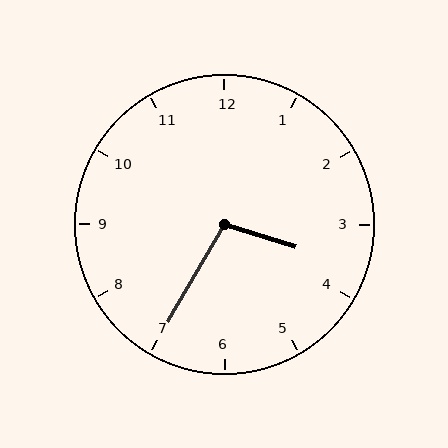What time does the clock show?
3:35.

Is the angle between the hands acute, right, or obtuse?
It is obtuse.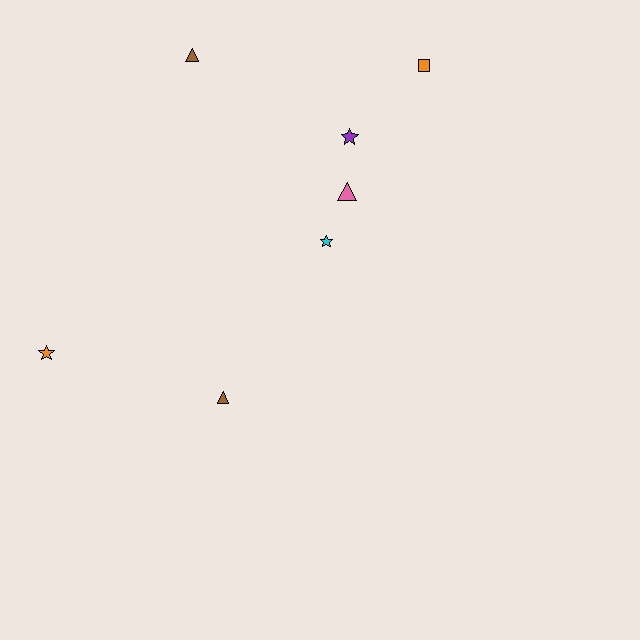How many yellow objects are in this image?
There are no yellow objects.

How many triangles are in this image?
There are 3 triangles.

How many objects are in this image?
There are 7 objects.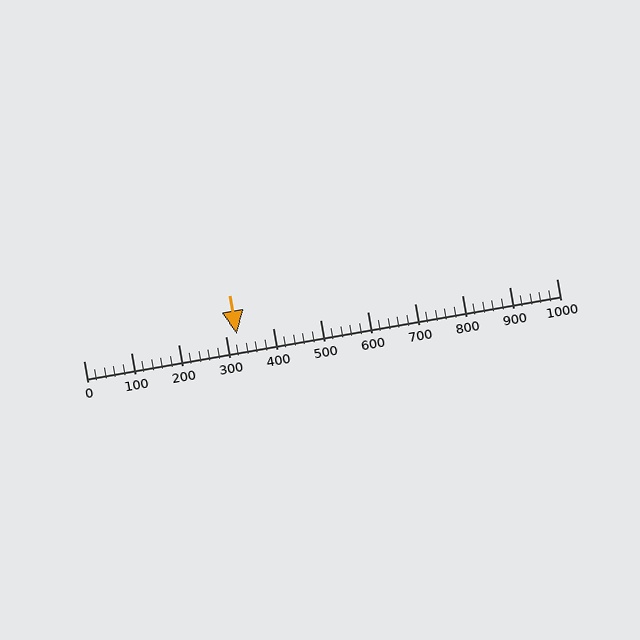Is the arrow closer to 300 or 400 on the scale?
The arrow is closer to 300.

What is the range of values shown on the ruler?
The ruler shows values from 0 to 1000.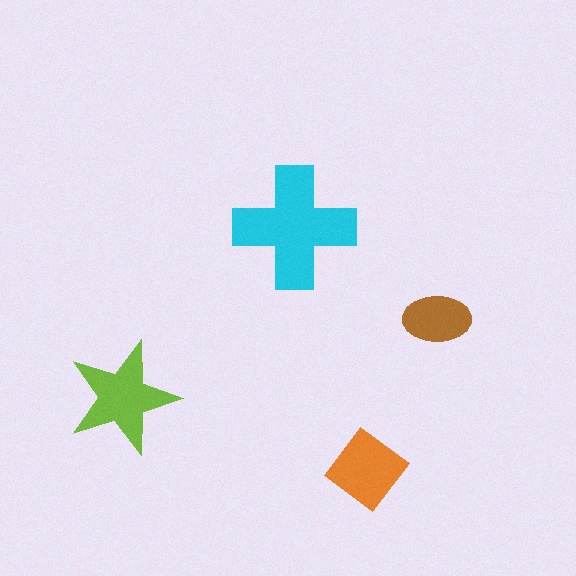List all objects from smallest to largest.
The brown ellipse, the orange diamond, the lime star, the cyan cross.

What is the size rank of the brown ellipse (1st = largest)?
4th.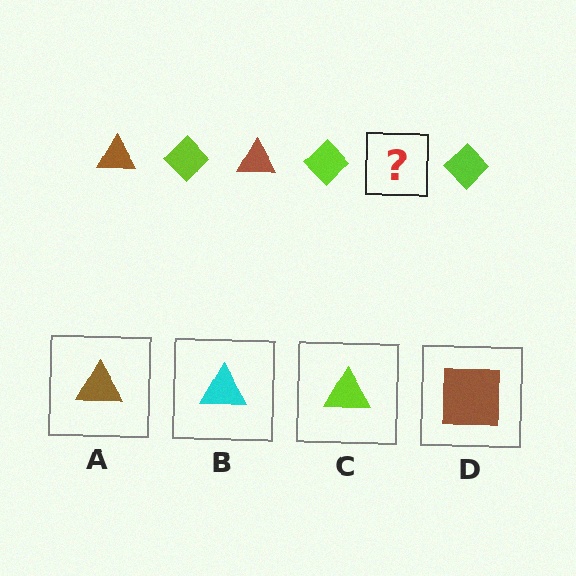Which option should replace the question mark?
Option A.